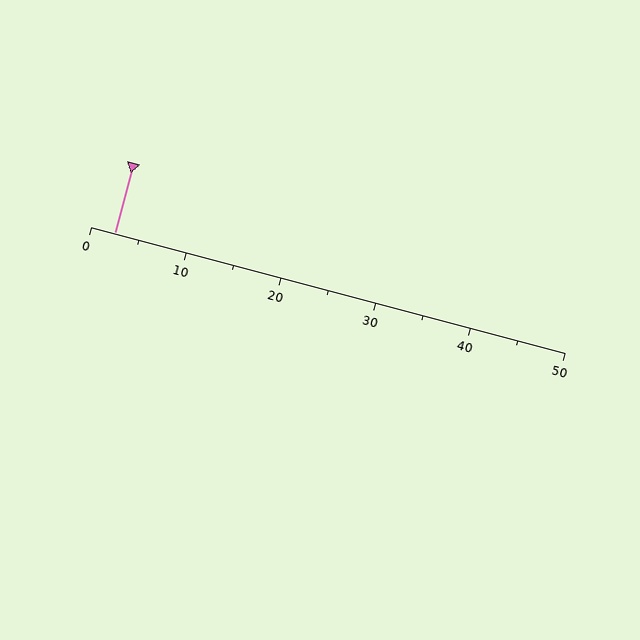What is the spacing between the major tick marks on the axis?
The major ticks are spaced 10 apart.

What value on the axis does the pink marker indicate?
The marker indicates approximately 2.5.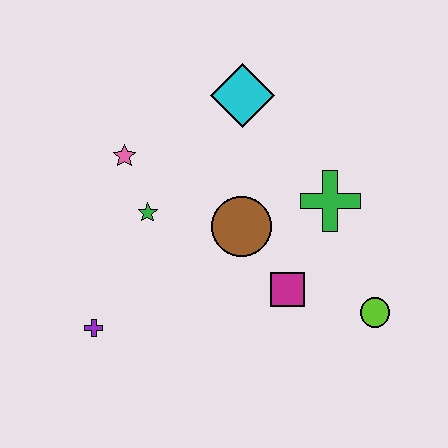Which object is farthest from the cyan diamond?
The purple cross is farthest from the cyan diamond.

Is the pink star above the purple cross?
Yes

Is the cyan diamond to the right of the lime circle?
No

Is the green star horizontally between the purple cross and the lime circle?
Yes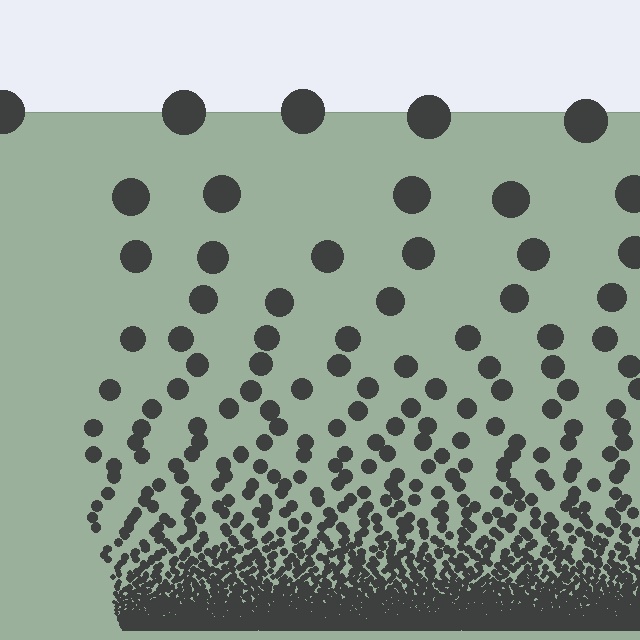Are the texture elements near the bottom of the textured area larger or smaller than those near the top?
Smaller. The gradient is inverted — elements near the bottom are smaller and denser.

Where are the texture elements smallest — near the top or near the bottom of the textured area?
Near the bottom.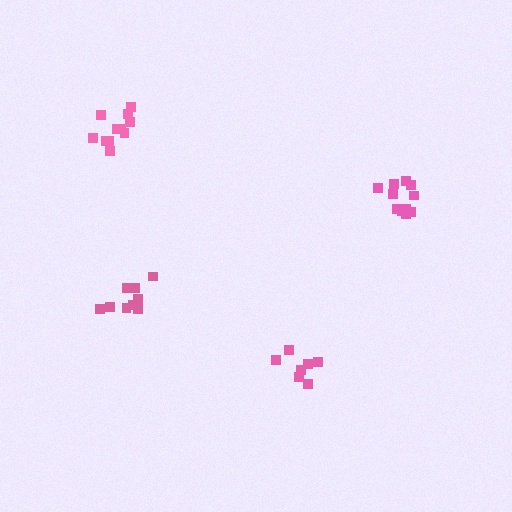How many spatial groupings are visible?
There are 4 spatial groupings.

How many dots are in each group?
Group 1: 9 dots, Group 2: 7 dots, Group 3: 11 dots, Group 4: 11 dots (38 total).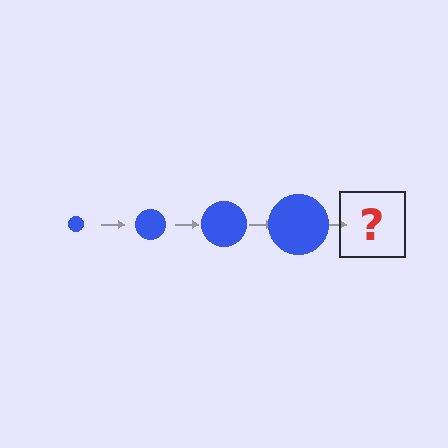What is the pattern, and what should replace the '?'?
The pattern is that the circle gets progressively larger each step. The '?' should be a blue circle, larger than the previous one.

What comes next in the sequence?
The next element should be a blue circle, larger than the previous one.